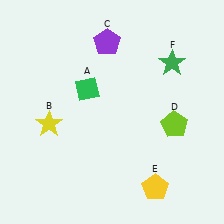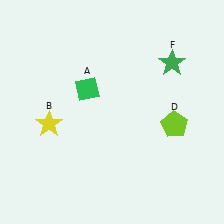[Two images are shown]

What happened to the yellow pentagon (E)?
The yellow pentagon (E) was removed in Image 2. It was in the bottom-right area of Image 1.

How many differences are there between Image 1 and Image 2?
There are 2 differences between the two images.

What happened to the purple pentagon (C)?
The purple pentagon (C) was removed in Image 2. It was in the top-left area of Image 1.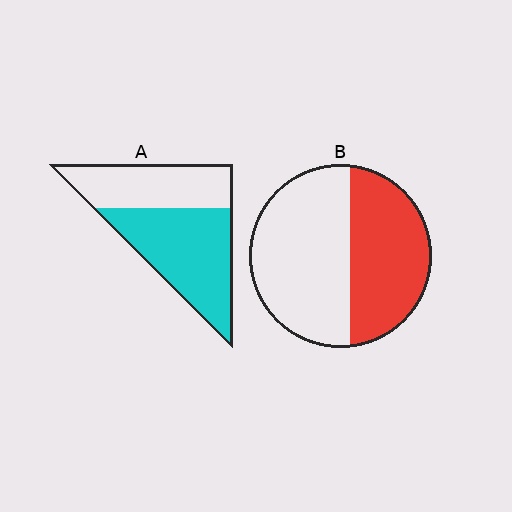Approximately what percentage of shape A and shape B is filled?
A is approximately 60% and B is approximately 45%.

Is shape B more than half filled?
No.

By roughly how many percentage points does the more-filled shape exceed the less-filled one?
By roughly 15 percentage points (A over B).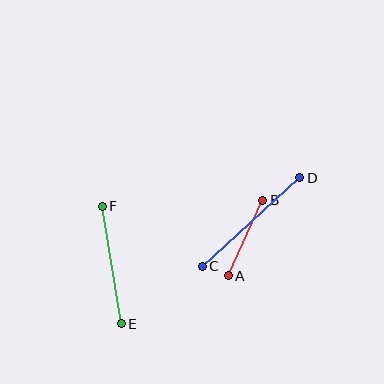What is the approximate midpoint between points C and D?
The midpoint is at approximately (251, 222) pixels.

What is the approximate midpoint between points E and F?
The midpoint is at approximately (112, 265) pixels.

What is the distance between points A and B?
The distance is approximately 83 pixels.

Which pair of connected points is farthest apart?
Points C and D are farthest apart.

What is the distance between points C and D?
The distance is approximately 132 pixels.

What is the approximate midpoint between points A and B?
The midpoint is at approximately (245, 238) pixels.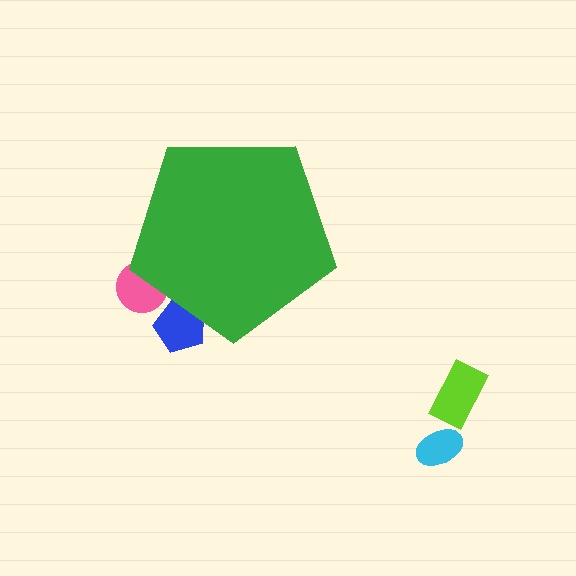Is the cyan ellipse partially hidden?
No, the cyan ellipse is fully visible.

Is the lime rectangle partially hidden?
No, the lime rectangle is fully visible.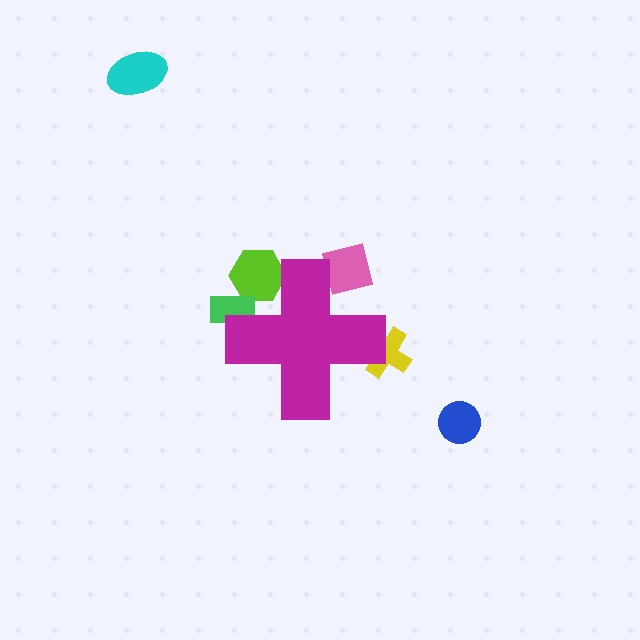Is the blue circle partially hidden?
No, the blue circle is fully visible.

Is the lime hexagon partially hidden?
Yes, the lime hexagon is partially hidden behind the magenta cross.